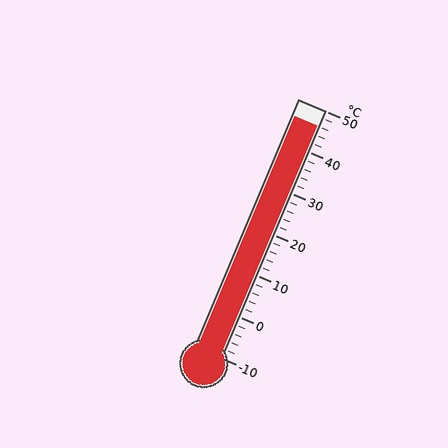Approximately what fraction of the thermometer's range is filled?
The thermometer is filled to approximately 95% of its range.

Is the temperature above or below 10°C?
The temperature is above 10°C.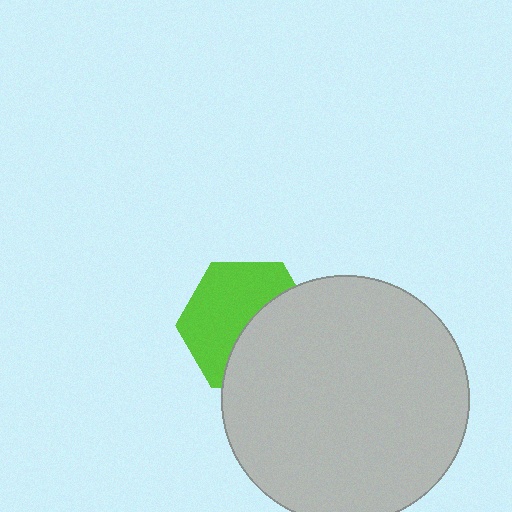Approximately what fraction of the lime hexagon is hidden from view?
Roughly 44% of the lime hexagon is hidden behind the light gray circle.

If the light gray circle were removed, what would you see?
You would see the complete lime hexagon.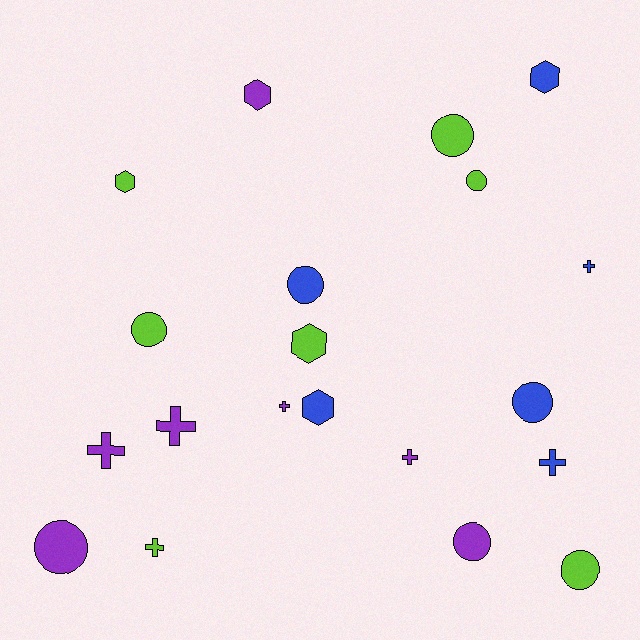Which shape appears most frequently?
Circle, with 8 objects.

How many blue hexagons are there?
There are 2 blue hexagons.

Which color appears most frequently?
Lime, with 7 objects.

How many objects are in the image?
There are 20 objects.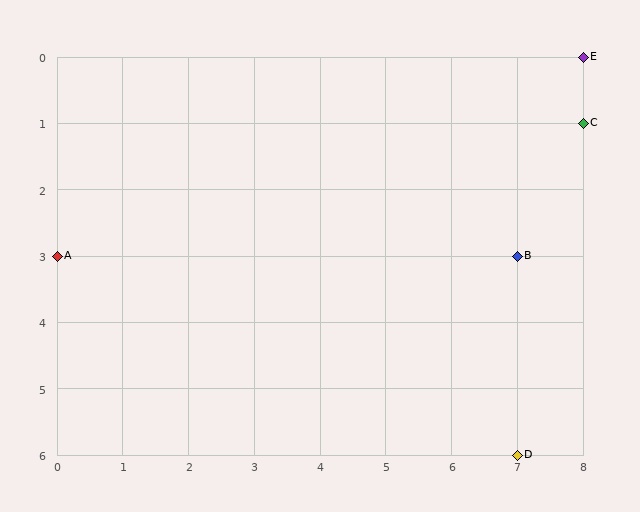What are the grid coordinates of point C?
Point C is at grid coordinates (8, 1).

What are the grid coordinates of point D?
Point D is at grid coordinates (7, 6).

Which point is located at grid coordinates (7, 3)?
Point B is at (7, 3).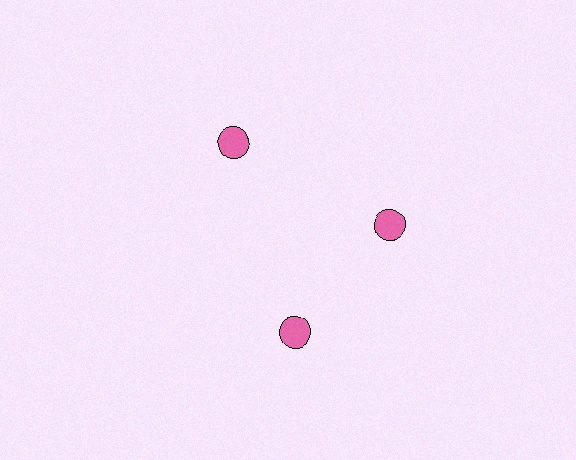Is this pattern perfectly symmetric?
No. The 3 pink circles are arranged in a ring, but one element near the 7 o'clock position is rotated out of alignment along the ring, breaking the 3-fold rotational symmetry.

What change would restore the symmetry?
The symmetry would be restored by rotating it back into even spacing with its neighbors so that all 3 circles sit at equal angles and equal distance from the center.